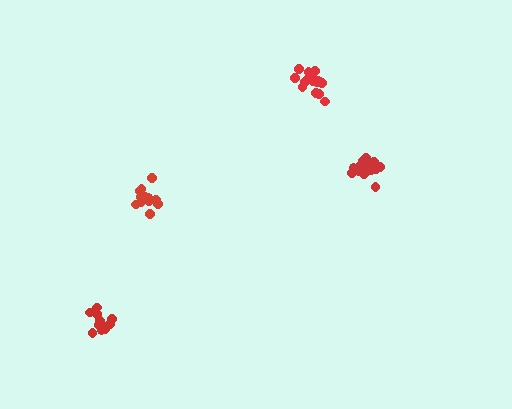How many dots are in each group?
Group 1: 16 dots, Group 2: 16 dots, Group 3: 14 dots, Group 4: 13 dots (59 total).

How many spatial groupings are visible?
There are 4 spatial groupings.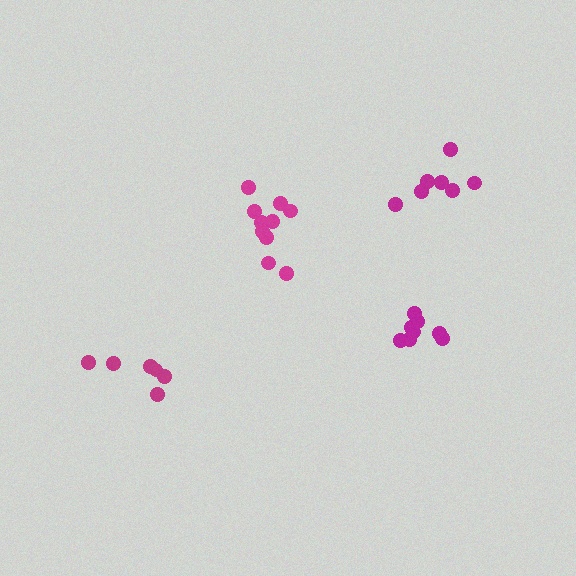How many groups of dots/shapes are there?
There are 4 groups.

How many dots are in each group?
Group 1: 10 dots, Group 2: 6 dots, Group 3: 8 dots, Group 4: 7 dots (31 total).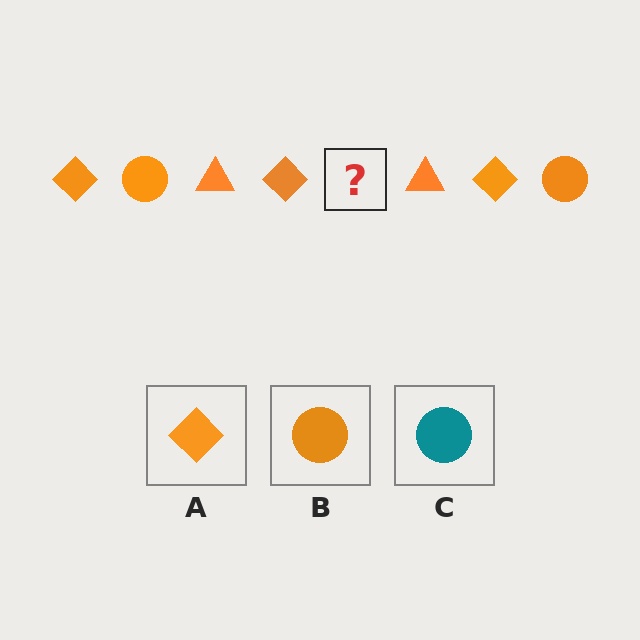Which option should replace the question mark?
Option B.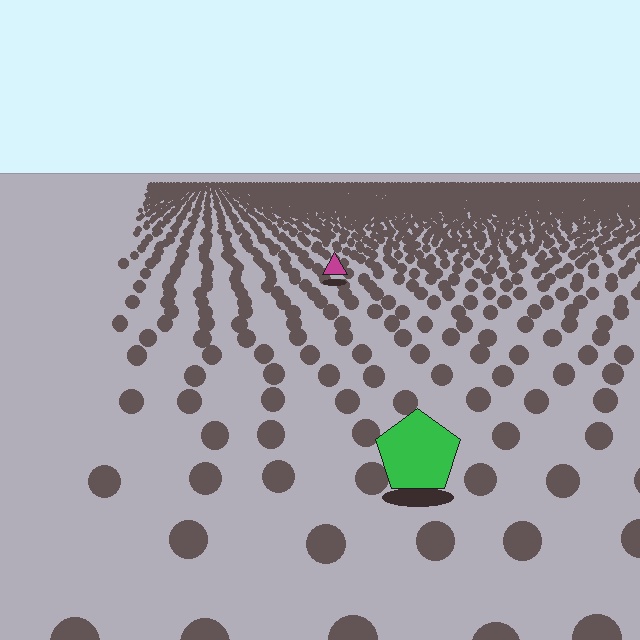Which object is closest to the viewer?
The green pentagon is closest. The texture marks near it are larger and more spread out.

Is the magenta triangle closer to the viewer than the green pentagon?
No. The green pentagon is closer — you can tell from the texture gradient: the ground texture is coarser near it.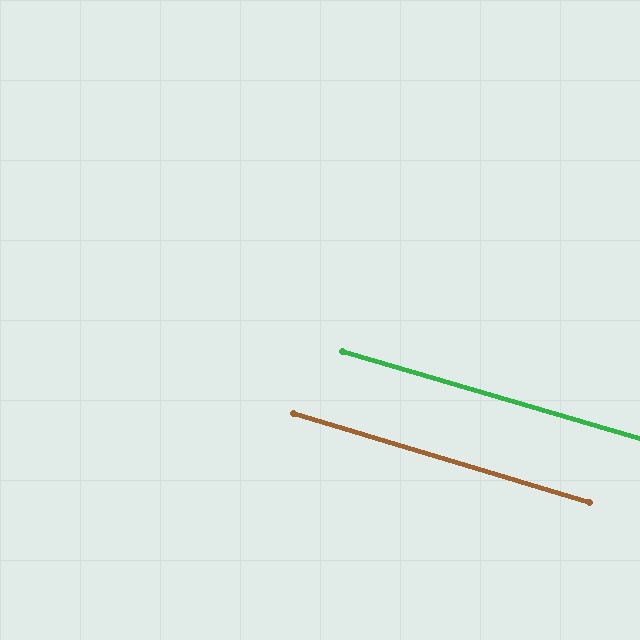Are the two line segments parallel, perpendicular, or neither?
Parallel — their directions differ by only 0.4°.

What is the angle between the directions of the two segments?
Approximately 0 degrees.